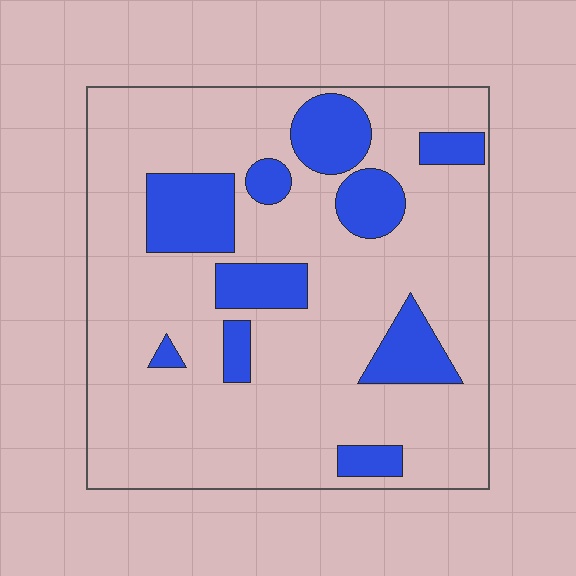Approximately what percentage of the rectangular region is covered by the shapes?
Approximately 20%.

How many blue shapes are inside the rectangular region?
10.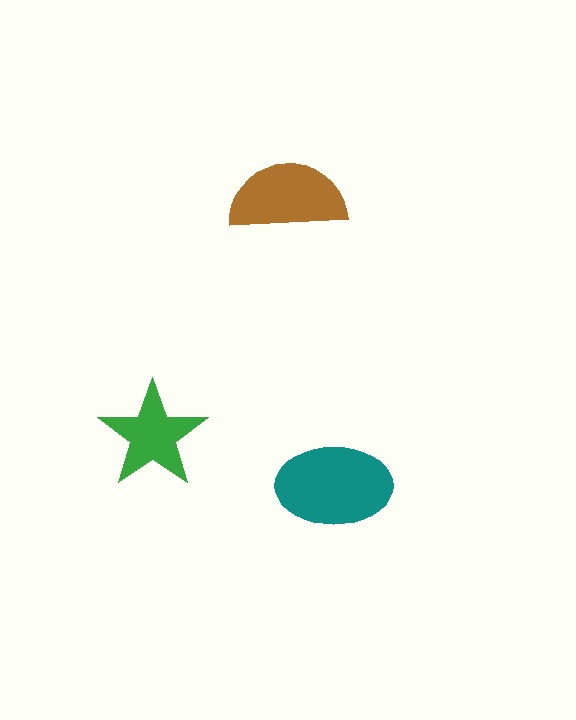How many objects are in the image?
There are 3 objects in the image.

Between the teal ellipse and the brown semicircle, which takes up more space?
The teal ellipse.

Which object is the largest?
The teal ellipse.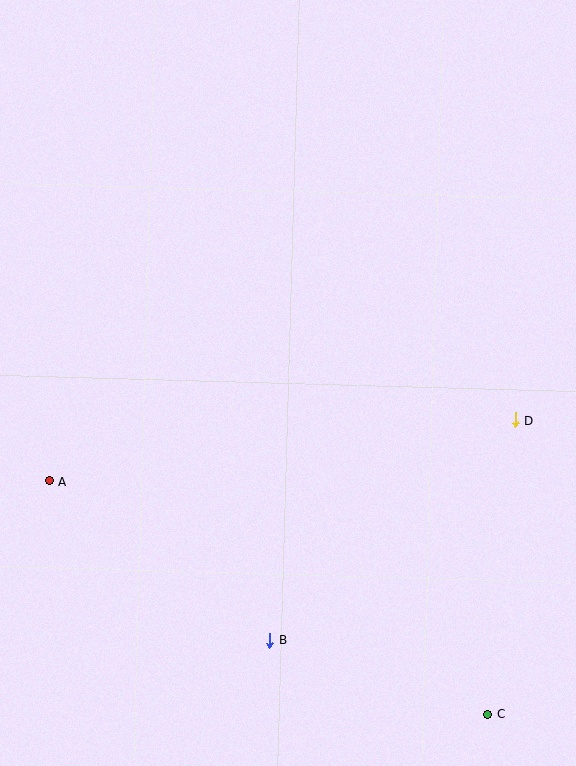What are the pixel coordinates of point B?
Point B is at (270, 640).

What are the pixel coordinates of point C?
Point C is at (488, 714).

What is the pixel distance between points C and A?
The distance between C and A is 496 pixels.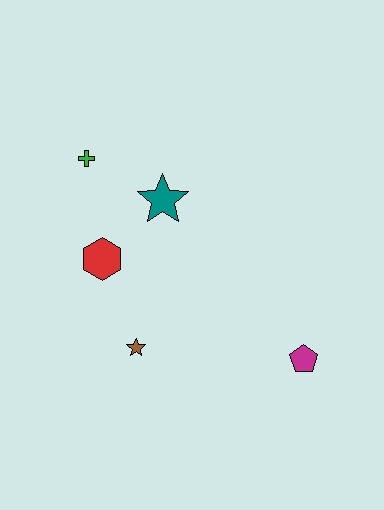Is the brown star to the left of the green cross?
No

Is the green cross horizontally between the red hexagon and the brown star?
No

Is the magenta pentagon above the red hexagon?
No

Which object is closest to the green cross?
The teal star is closest to the green cross.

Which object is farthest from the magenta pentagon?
The green cross is farthest from the magenta pentagon.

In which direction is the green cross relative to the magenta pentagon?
The green cross is to the left of the magenta pentagon.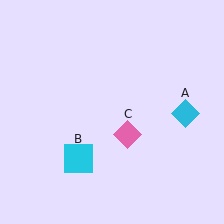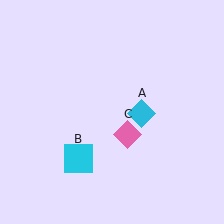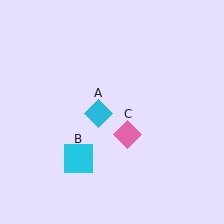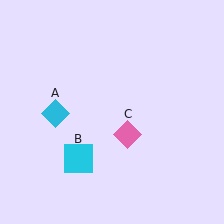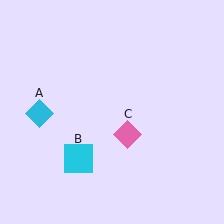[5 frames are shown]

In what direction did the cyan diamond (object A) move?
The cyan diamond (object A) moved left.